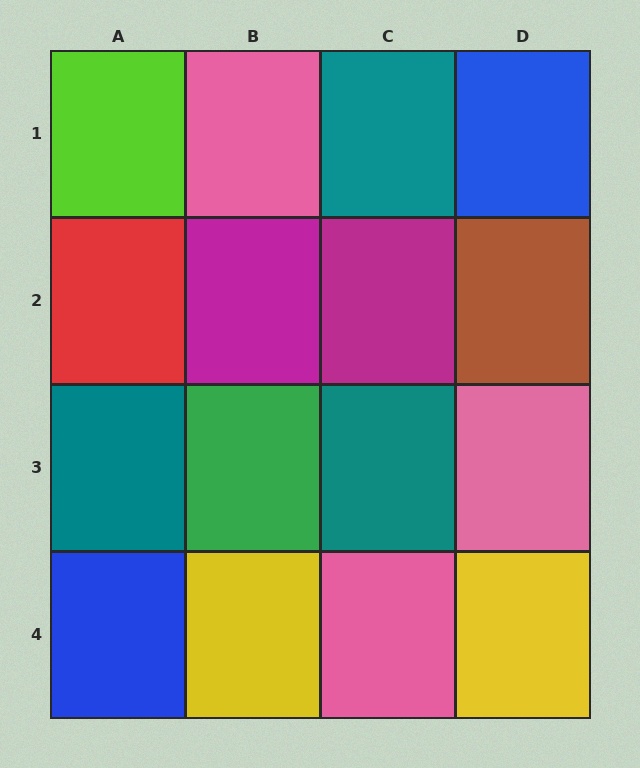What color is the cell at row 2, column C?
Magenta.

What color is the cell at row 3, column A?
Teal.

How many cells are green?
1 cell is green.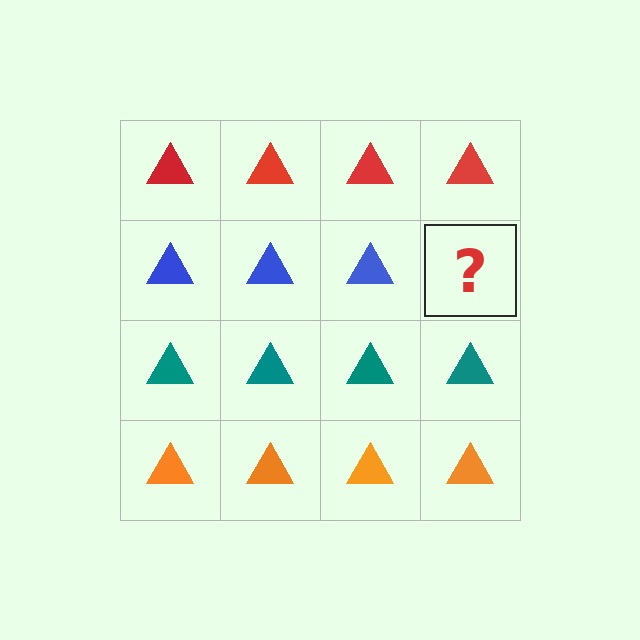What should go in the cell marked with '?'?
The missing cell should contain a blue triangle.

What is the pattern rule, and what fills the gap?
The rule is that each row has a consistent color. The gap should be filled with a blue triangle.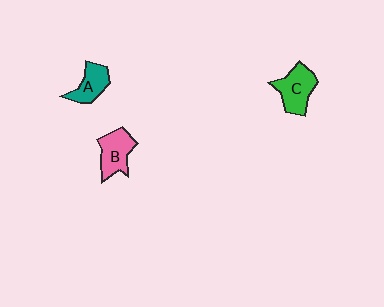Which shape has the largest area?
Shape C (green).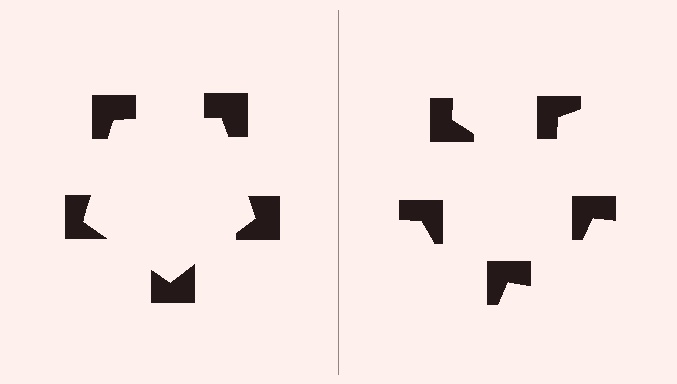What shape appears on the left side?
An illusory pentagon.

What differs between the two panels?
The notched squares are positioned identically on both sides; only the wedge orientations differ. On the left they align to a pentagon; on the right they are misaligned.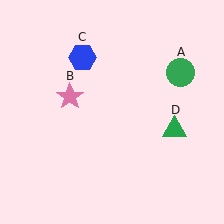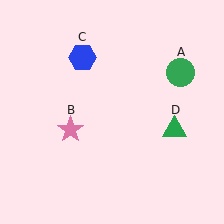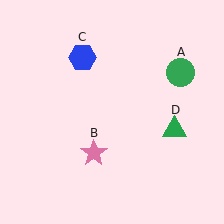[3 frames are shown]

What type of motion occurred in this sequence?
The pink star (object B) rotated counterclockwise around the center of the scene.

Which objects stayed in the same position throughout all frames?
Green circle (object A) and blue hexagon (object C) and green triangle (object D) remained stationary.